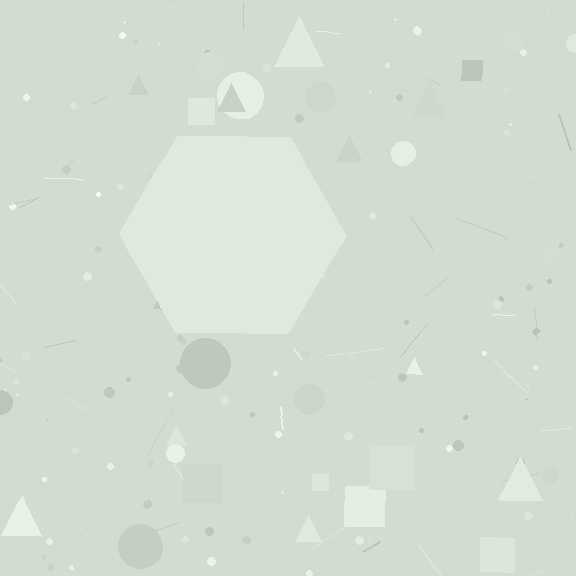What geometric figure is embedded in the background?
A hexagon is embedded in the background.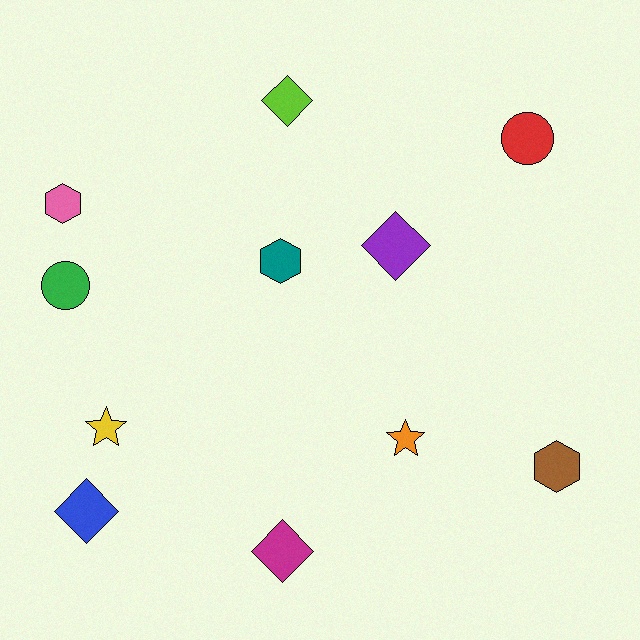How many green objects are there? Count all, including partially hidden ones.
There is 1 green object.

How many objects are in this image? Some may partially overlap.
There are 11 objects.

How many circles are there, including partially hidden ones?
There are 2 circles.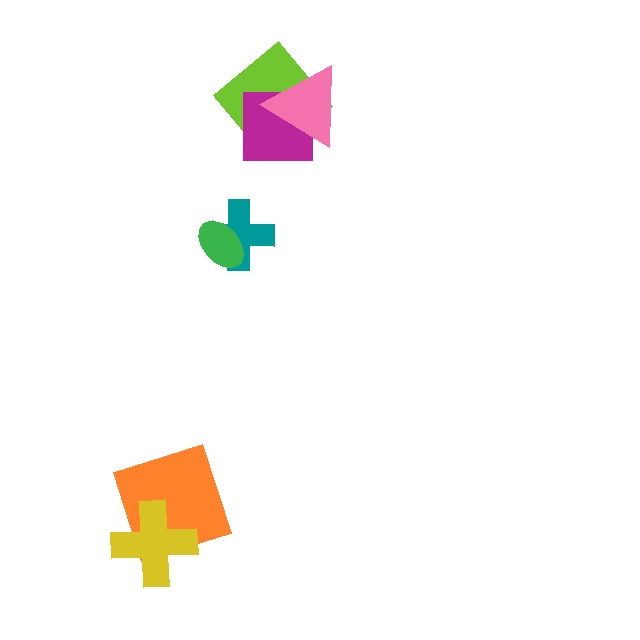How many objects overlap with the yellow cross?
1 object overlaps with the yellow cross.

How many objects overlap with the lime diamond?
2 objects overlap with the lime diamond.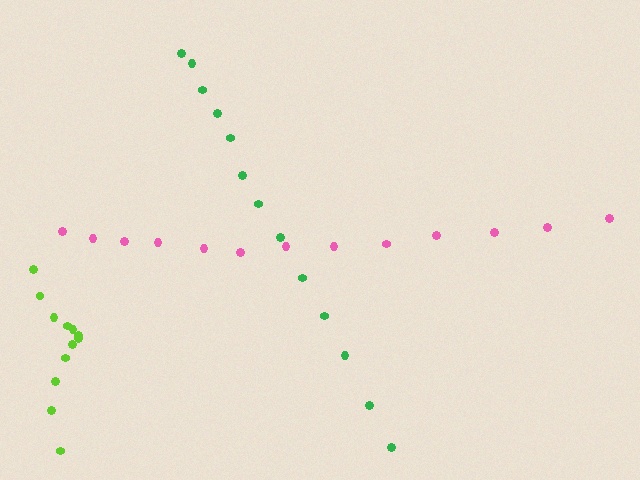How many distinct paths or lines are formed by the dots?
There are 3 distinct paths.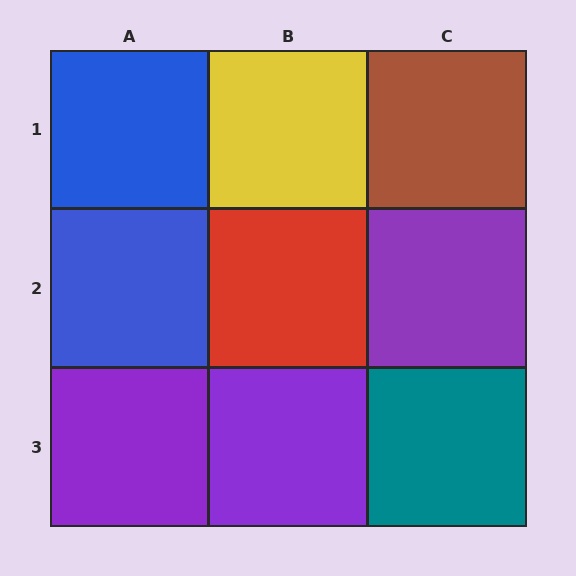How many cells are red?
1 cell is red.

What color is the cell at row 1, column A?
Blue.